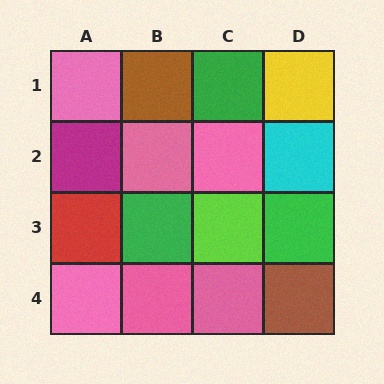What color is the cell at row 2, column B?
Pink.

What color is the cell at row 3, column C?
Lime.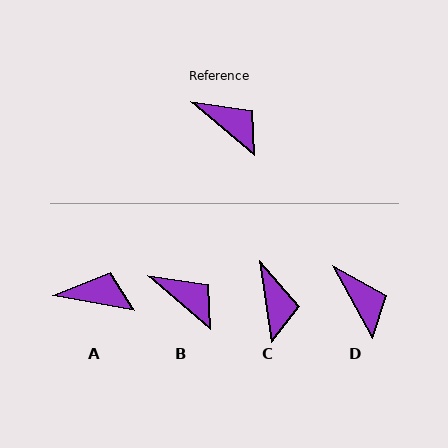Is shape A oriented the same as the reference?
No, it is off by about 30 degrees.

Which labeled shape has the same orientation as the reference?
B.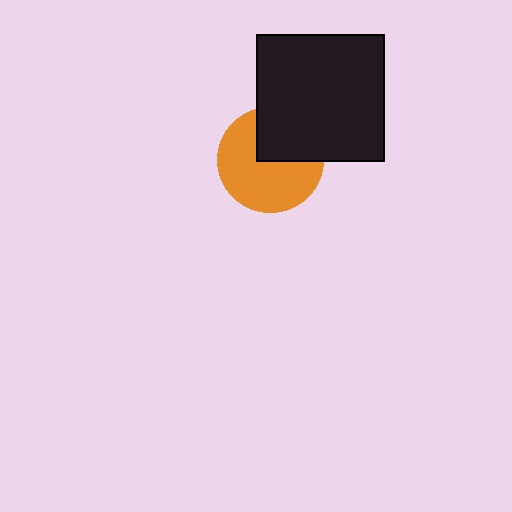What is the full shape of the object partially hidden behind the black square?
The partially hidden object is an orange circle.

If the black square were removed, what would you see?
You would see the complete orange circle.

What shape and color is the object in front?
The object in front is a black square.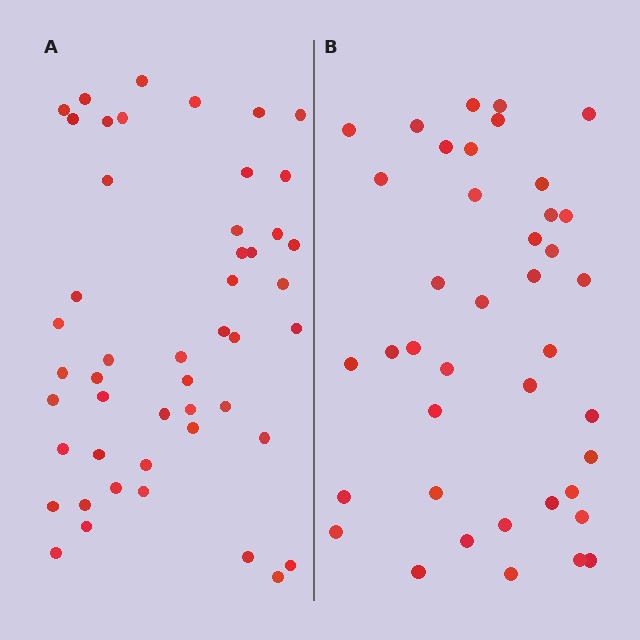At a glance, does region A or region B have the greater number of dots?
Region A (the left region) has more dots.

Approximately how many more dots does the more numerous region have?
Region A has roughly 8 or so more dots than region B.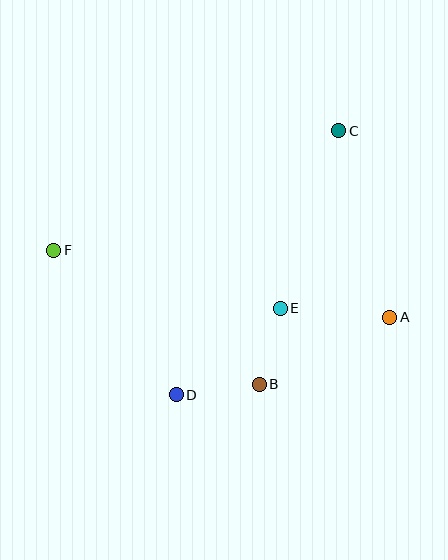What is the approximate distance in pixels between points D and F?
The distance between D and F is approximately 189 pixels.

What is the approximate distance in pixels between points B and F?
The distance between B and F is approximately 245 pixels.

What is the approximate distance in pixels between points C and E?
The distance between C and E is approximately 187 pixels.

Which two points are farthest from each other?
Points A and F are farthest from each other.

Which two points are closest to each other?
Points B and E are closest to each other.